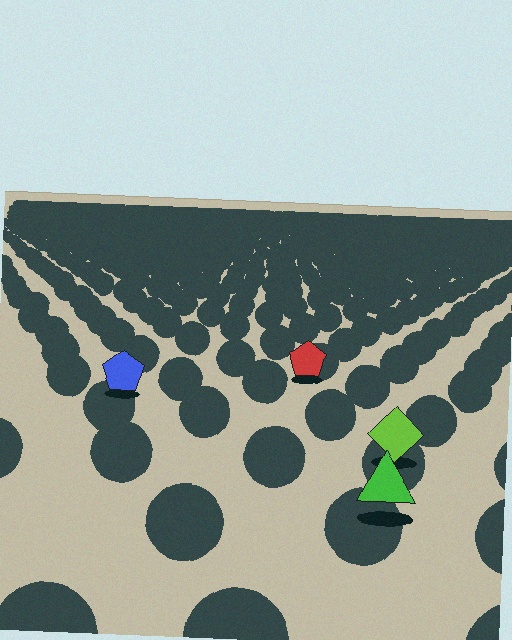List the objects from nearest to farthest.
From nearest to farthest: the green triangle, the lime diamond, the blue pentagon, the red pentagon.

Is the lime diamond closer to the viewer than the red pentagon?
Yes. The lime diamond is closer — you can tell from the texture gradient: the ground texture is coarser near it.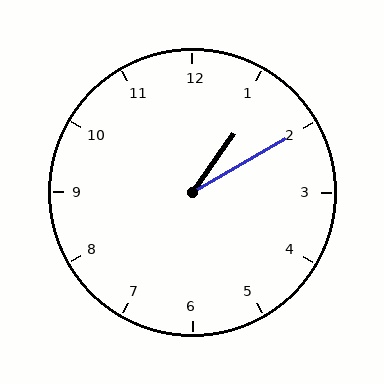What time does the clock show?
1:10.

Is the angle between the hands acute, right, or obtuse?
It is acute.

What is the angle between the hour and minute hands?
Approximately 25 degrees.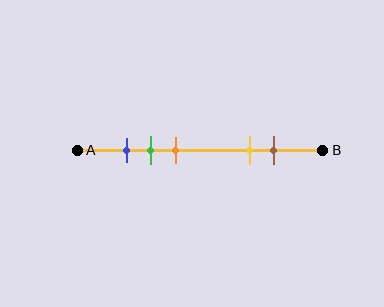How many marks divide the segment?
There are 5 marks dividing the segment.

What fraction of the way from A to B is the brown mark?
The brown mark is approximately 80% (0.8) of the way from A to B.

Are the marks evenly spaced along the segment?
No, the marks are not evenly spaced.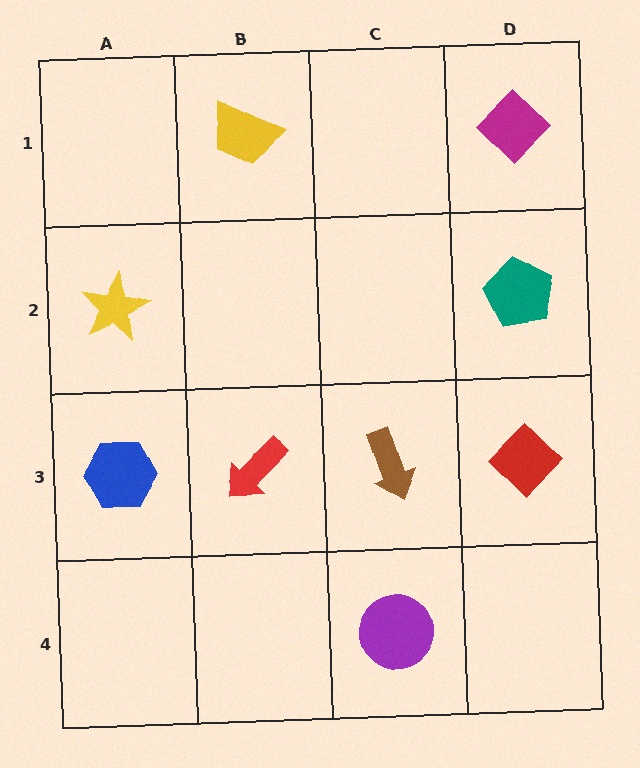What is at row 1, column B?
A yellow trapezoid.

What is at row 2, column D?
A teal pentagon.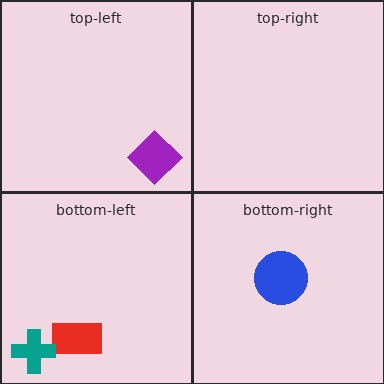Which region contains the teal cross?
The bottom-left region.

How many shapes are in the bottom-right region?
1.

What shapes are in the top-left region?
The purple diamond.